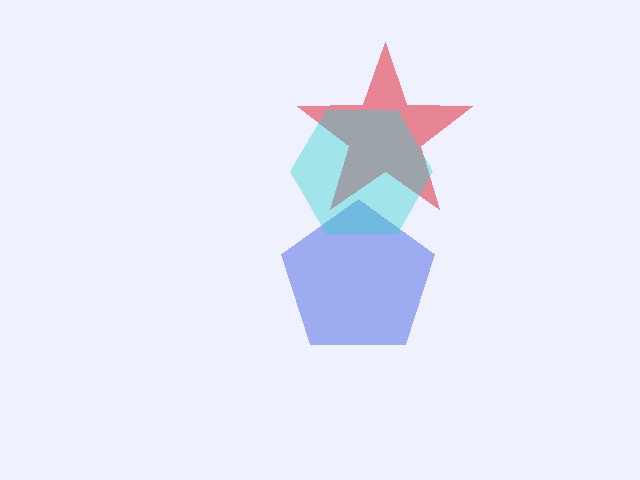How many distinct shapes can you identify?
There are 3 distinct shapes: a red star, a blue pentagon, a cyan hexagon.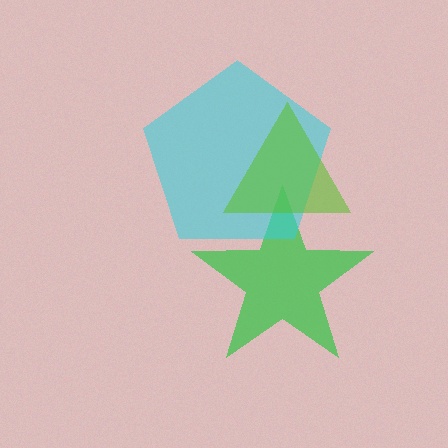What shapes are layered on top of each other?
The layered shapes are: a green star, a cyan pentagon, a lime triangle.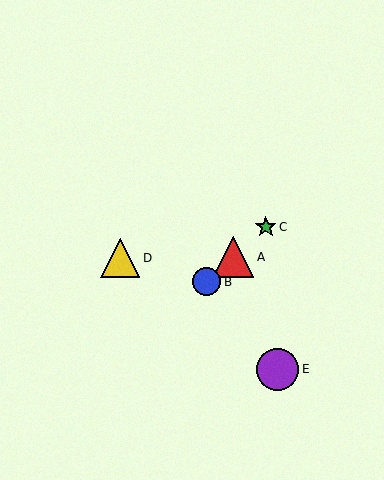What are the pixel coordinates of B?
Object B is at (207, 282).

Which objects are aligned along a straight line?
Objects A, B, C are aligned along a straight line.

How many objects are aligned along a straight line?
3 objects (A, B, C) are aligned along a straight line.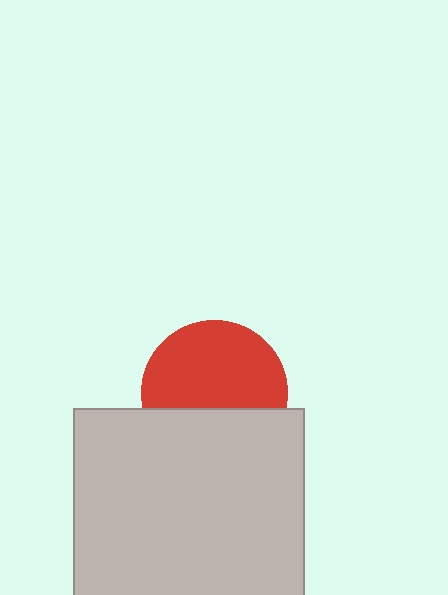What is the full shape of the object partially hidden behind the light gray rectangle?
The partially hidden object is a red circle.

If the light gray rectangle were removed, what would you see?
You would see the complete red circle.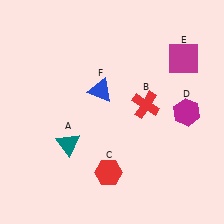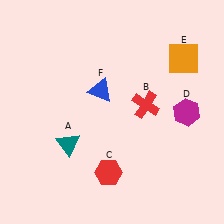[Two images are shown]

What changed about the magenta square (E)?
In Image 1, E is magenta. In Image 2, it changed to orange.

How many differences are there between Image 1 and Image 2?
There is 1 difference between the two images.